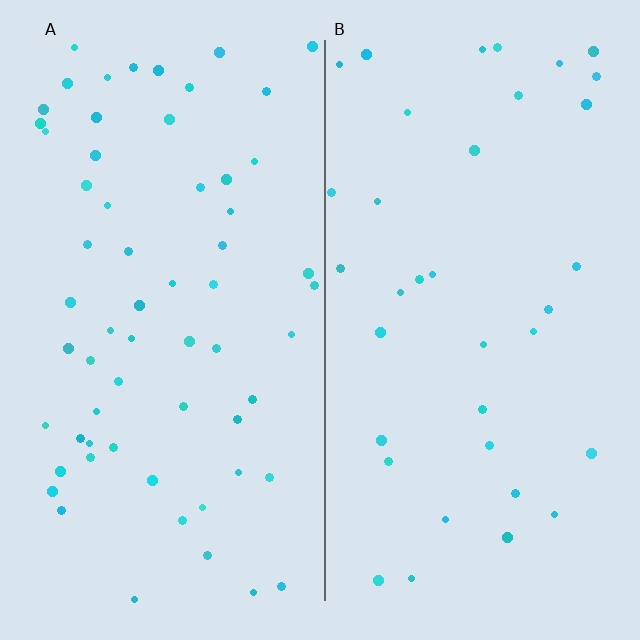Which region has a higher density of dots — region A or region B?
A (the left).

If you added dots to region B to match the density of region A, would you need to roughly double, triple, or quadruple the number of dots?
Approximately double.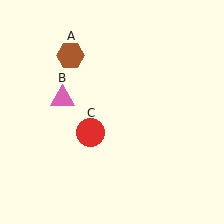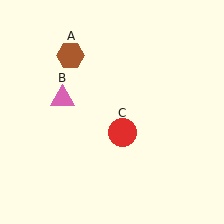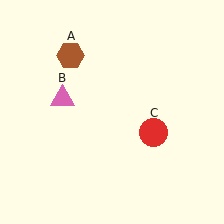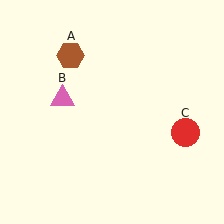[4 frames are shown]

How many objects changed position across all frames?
1 object changed position: red circle (object C).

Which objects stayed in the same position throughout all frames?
Brown hexagon (object A) and pink triangle (object B) remained stationary.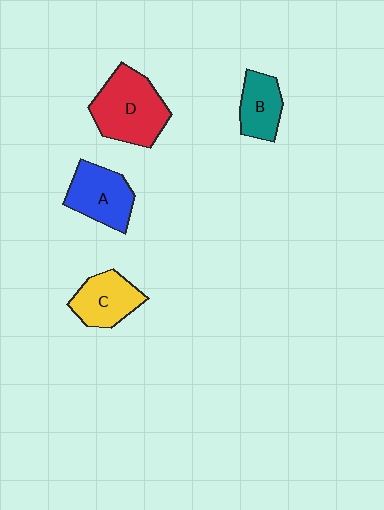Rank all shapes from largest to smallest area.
From largest to smallest: D (red), A (blue), C (yellow), B (teal).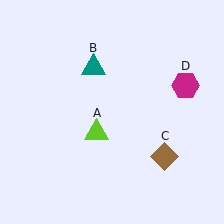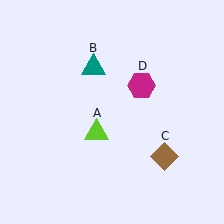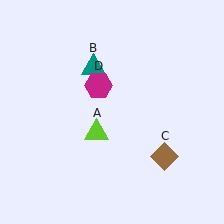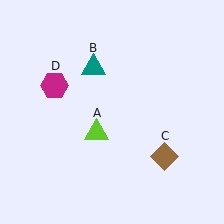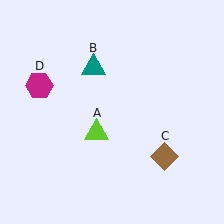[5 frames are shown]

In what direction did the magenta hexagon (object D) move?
The magenta hexagon (object D) moved left.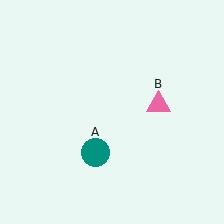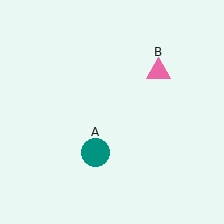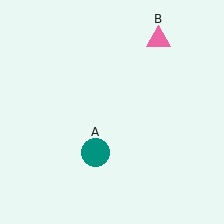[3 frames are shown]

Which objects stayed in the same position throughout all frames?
Teal circle (object A) remained stationary.